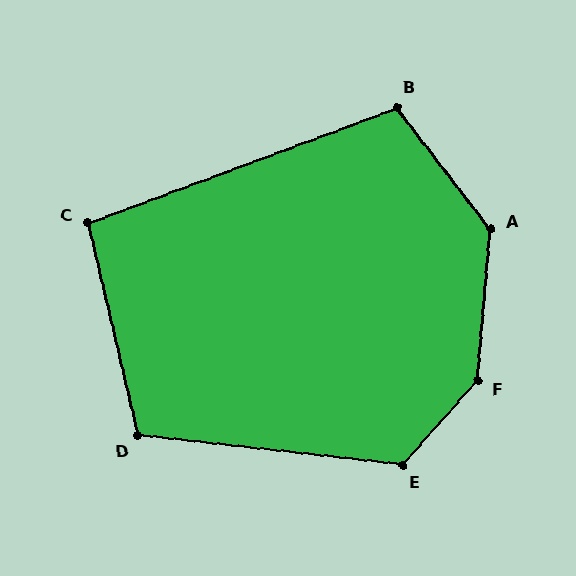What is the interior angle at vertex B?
Approximately 107 degrees (obtuse).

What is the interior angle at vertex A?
Approximately 138 degrees (obtuse).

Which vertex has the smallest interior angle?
C, at approximately 97 degrees.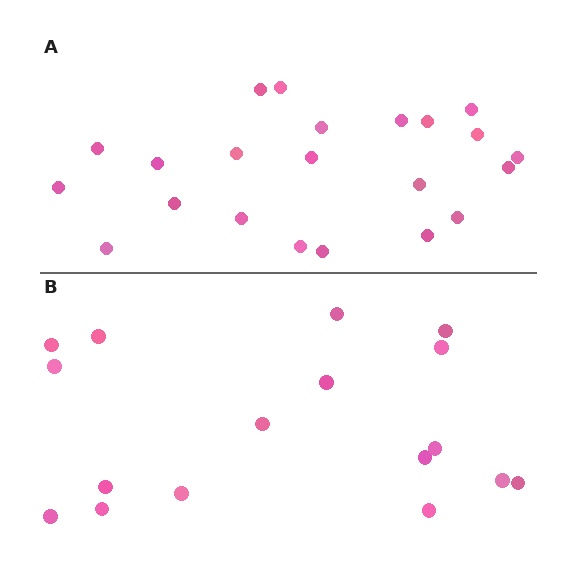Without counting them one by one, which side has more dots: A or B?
Region A (the top region) has more dots.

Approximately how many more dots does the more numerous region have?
Region A has about 5 more dots than region B.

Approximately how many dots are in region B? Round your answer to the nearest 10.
About 20 dots. (The exact count is 17, which rounds to 20.)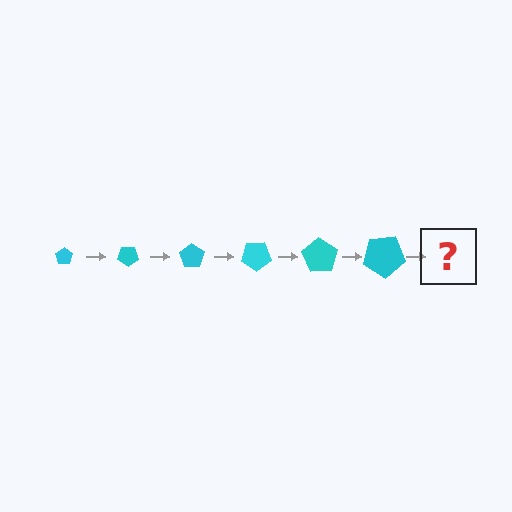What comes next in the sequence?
The next element should be a pentagon, larger than the previous one and rotated 210 degrees from the start.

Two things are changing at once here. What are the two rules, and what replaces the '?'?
The two rules are that the pentagon grows larger each step and it rotates 35 degrees each step. The '?' should be a pentagon, larger than the previous one and rotated 210 degrees from the start.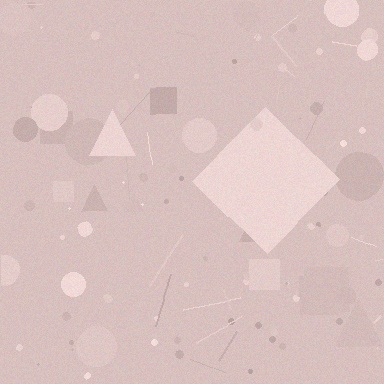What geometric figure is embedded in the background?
A diamond is embedded in the background.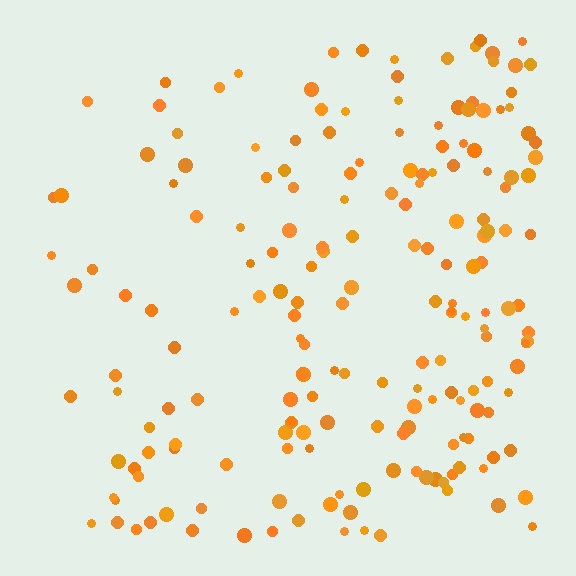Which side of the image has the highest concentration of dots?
The right.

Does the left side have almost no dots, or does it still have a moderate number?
Still a moderate number, just noticeably fewer than the right.